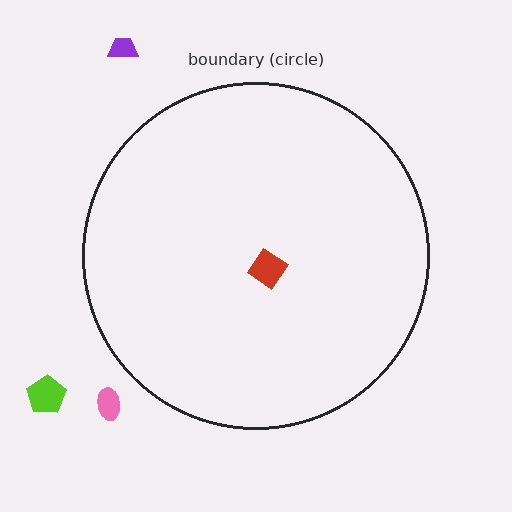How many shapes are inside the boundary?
1 inside, 3 outside.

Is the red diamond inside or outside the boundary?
Inside.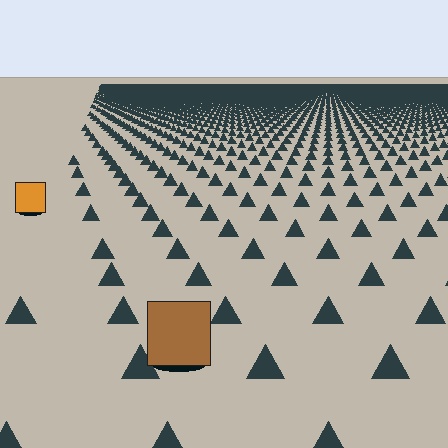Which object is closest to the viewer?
The brown square is closest. The texture marks near it are larger and more spread out.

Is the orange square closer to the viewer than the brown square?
No. The brown square is closer — you can tell from the texture gradient: the ground texture is coarser near it.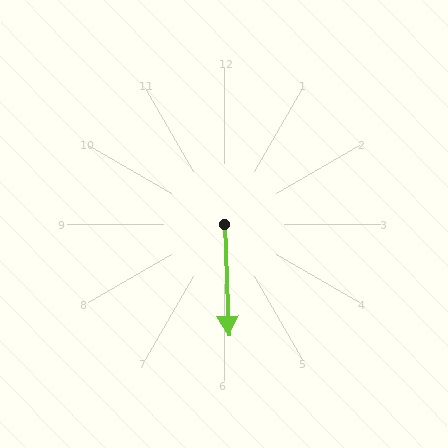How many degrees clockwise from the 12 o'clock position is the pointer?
Approximately 178 degrees.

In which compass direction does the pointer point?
South.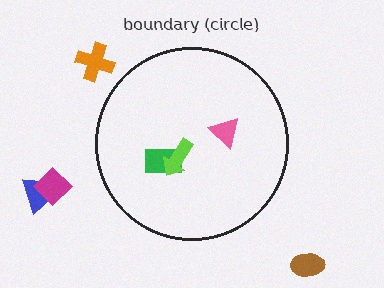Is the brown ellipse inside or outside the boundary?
Outside.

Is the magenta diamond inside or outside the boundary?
Outside.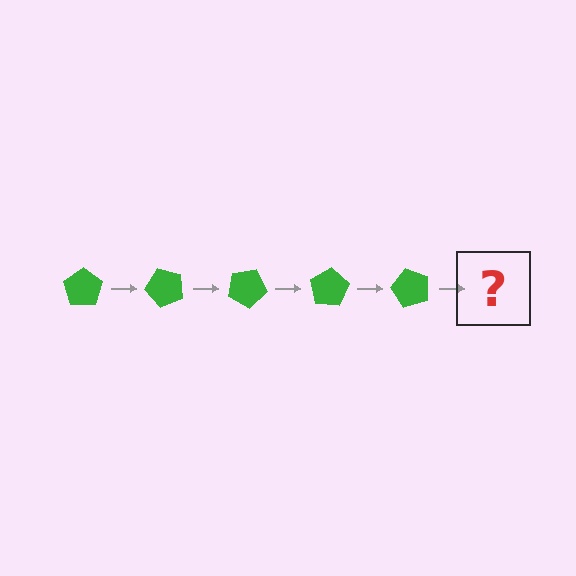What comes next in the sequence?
The next element should be a green pentagon rotated 250 degrees.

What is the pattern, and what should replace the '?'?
The pattern is that the pentagon rotates 50 degrees each step. The '?' should be a green pentagon rotated 250 degrees.